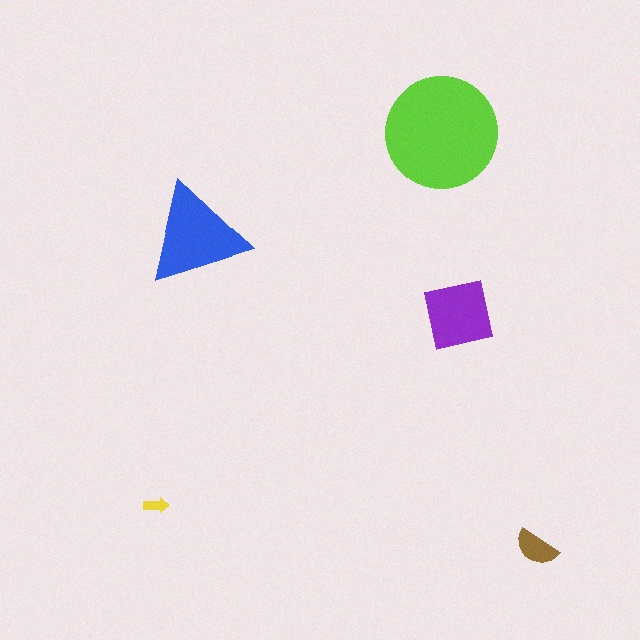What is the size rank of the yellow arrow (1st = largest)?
5th.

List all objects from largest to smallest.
The lime circle, the blue triangle, the purple square, the brown semicircle, the yellow arrow.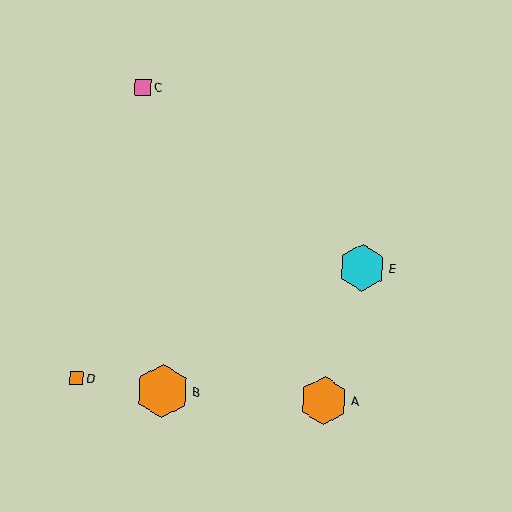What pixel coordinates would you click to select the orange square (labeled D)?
Click at (76, 378) to select the orange square D.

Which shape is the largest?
The orange hexagon (labeled B) is the largest.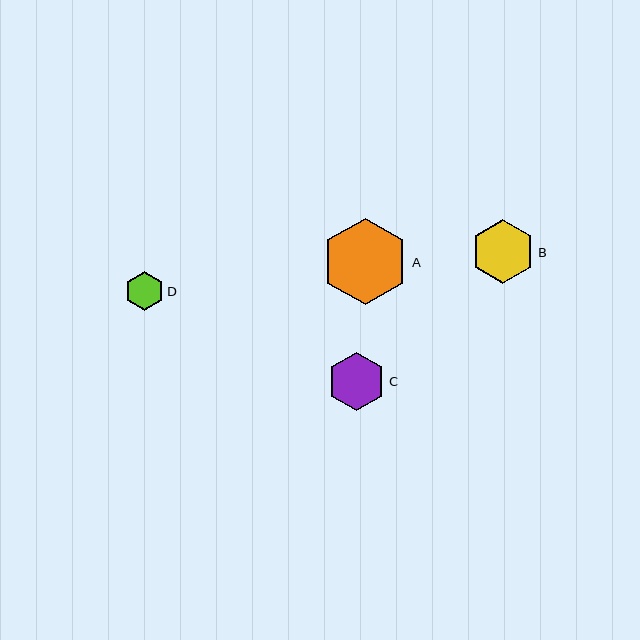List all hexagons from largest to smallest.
From largest to smallest: A, B, C, D.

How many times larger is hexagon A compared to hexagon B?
Hexagon A is approximately 1.4 times the size of hexagon B.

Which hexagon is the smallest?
Hexagon D is the smallest with a size of approximately 39 pixels.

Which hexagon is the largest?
Hexagon A is the largest with a size of approximately 87 pixels.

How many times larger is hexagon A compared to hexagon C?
Hexagon A is approximately 1.5 times the size of hexagon C.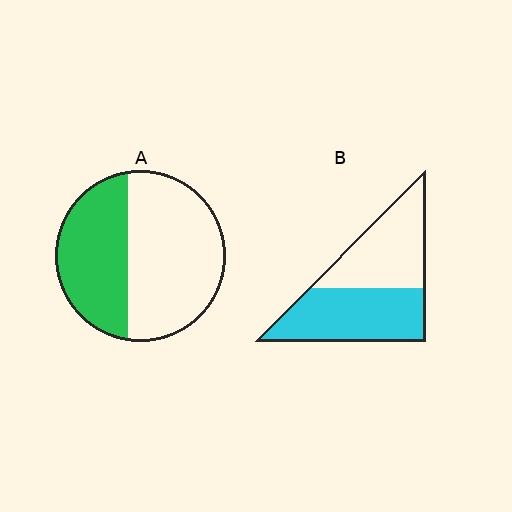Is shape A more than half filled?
No.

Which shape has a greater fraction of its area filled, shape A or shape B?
Shape B.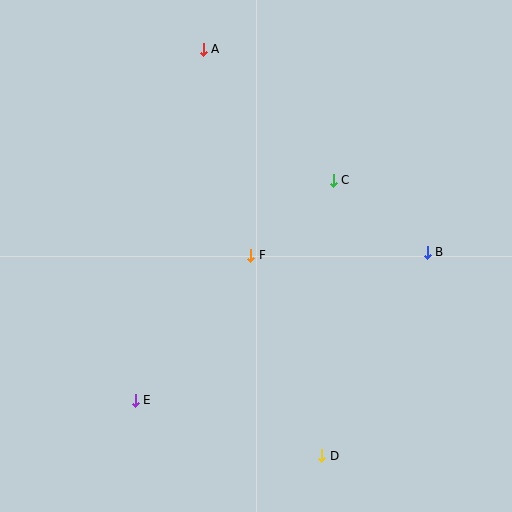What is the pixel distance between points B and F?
The distance between B and F is 176 pixels.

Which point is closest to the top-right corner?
Point C is closest to the top-right corner.